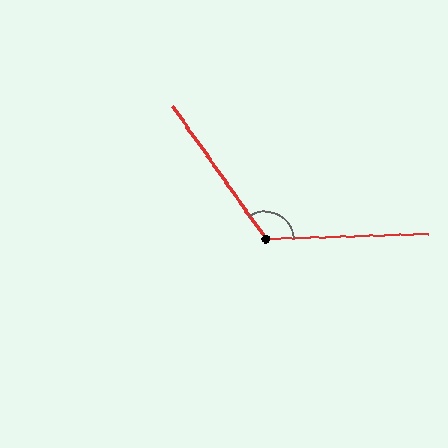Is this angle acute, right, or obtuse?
It is obtuse.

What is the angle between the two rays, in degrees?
Approximately 123 degrees.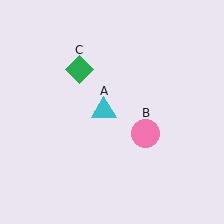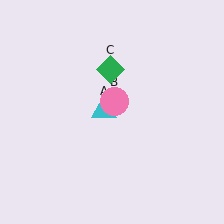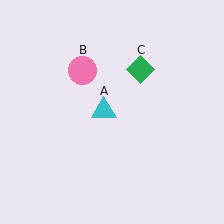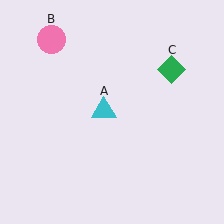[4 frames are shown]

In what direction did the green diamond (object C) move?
The green diamond (object C) moved right.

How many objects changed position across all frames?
2 objects changed position: pink circle (object B), green diamond (object C).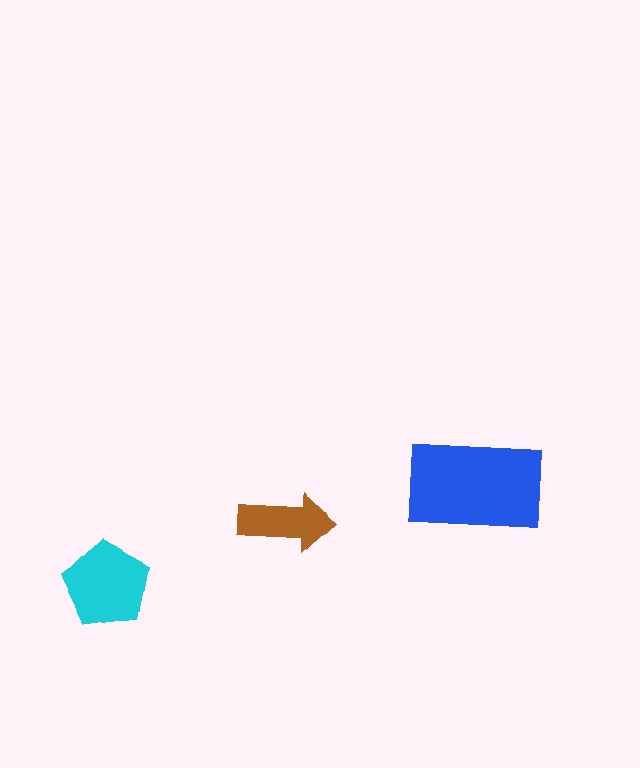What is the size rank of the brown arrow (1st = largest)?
3rd.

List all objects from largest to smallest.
The blue rectangle, the cyan pentagon, the brown arrow.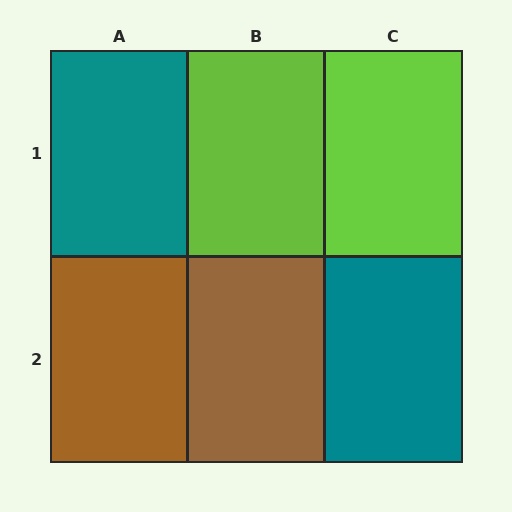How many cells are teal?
2 cells are teal.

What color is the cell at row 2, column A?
Brown.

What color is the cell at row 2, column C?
Teal.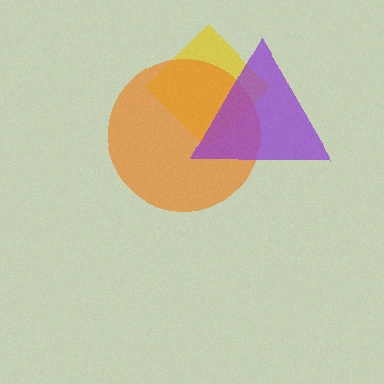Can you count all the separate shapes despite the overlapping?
Yes, there are 3 separate shapes.